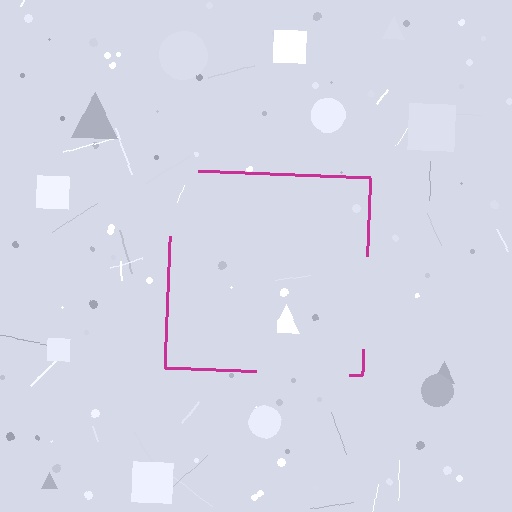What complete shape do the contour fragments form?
The contour fragments form a square.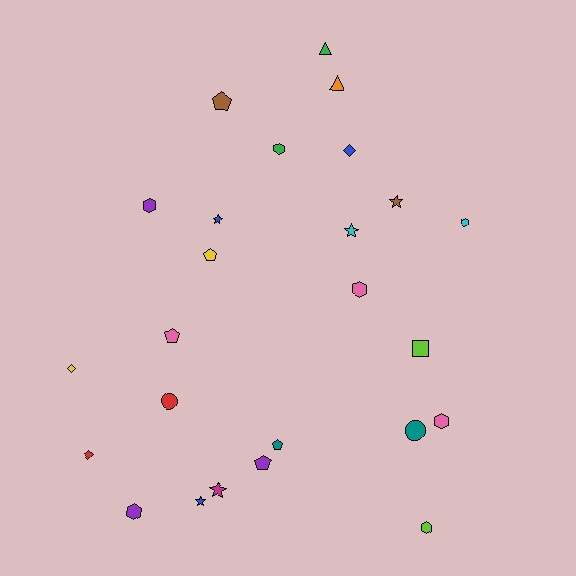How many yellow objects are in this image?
There are 2 yellow objects.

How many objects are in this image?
There are 25 objects.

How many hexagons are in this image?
There are 7 hexagons.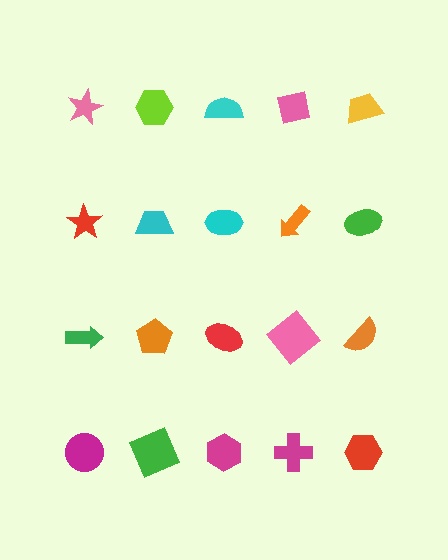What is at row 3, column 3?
A red ellipse.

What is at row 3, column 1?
A green arrow.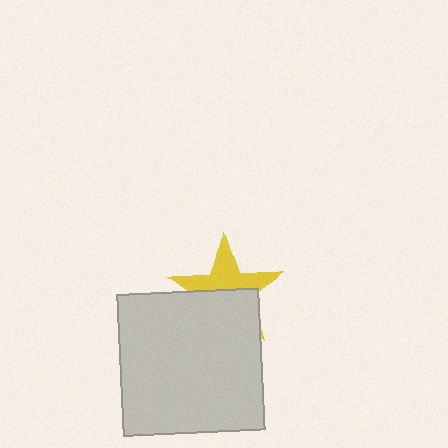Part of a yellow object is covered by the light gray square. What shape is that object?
It is a star.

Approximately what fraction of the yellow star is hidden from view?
Roughly 50% of the yellow star is hidden behind the light gray square.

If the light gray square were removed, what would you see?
You would see the complete yellow star.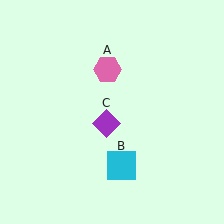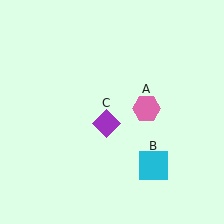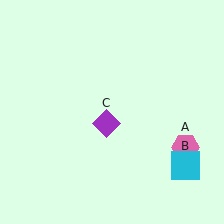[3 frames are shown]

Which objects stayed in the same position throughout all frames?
Purple diamond (object C) remained stationary.